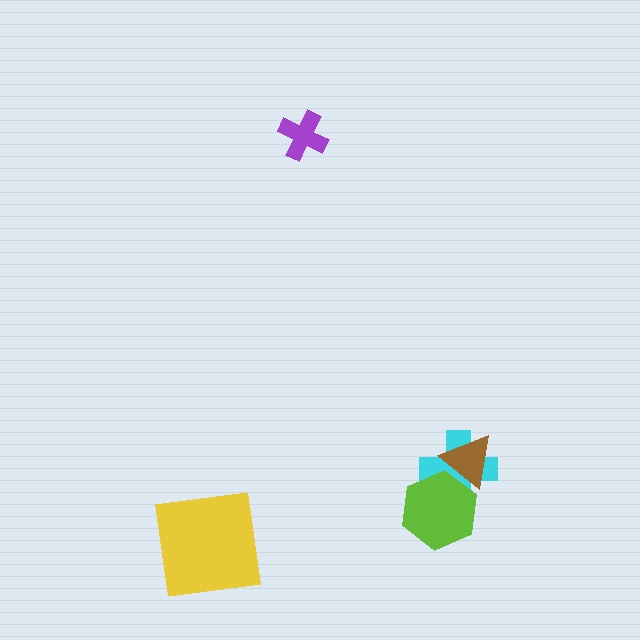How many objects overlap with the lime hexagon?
2 objects overlap with the lime hexagon.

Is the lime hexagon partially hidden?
No, no other shape covers it.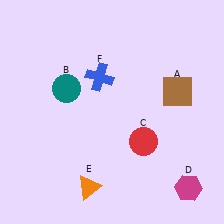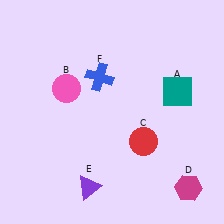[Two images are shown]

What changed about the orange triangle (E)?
In Image 1, E is orange. In Image 2, it changed to purple.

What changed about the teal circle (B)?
In Image 1, B is teal. In Image 2, it changed to pink.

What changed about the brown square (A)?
In Image 1, A is brown. In Image 2, it changed to teal.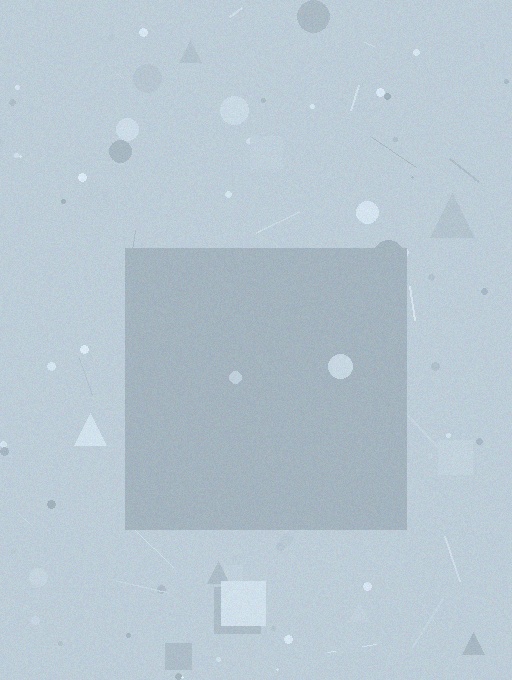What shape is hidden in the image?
A square is hidden in the image.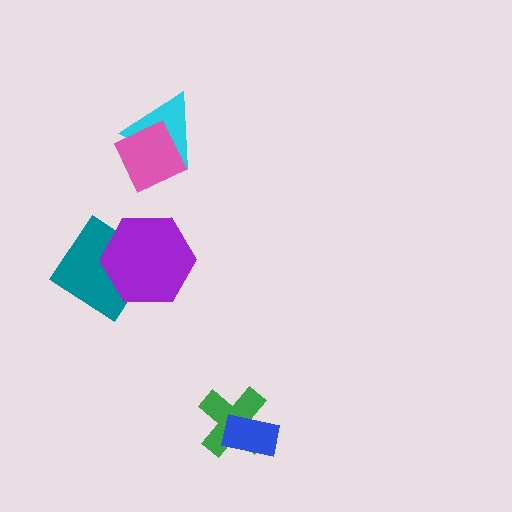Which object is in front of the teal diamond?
The purple hexagon is in front of the teal diamond.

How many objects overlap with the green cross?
1 object overlaps with the green cross.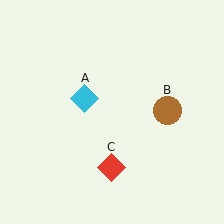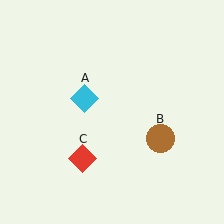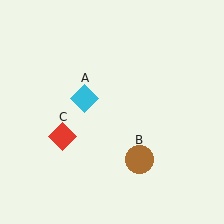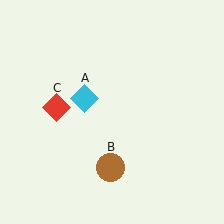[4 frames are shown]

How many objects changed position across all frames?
2 objects changed position: brown circle (object B), red diamond (object C).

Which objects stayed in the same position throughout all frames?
Cyan diamond (object A) remained stationary.